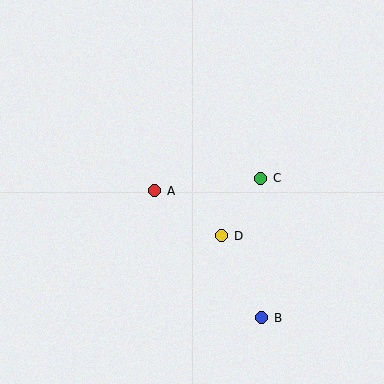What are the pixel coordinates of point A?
Point A is at (155, 191).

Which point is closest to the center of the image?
Point A at (155, 191) is closest to the center.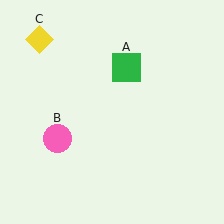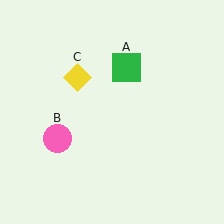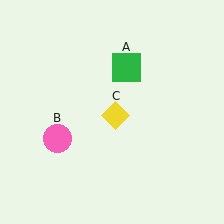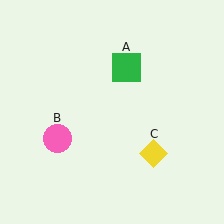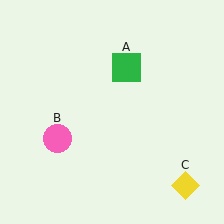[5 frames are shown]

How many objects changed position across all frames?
1 object changed position: yellow diamond (object C).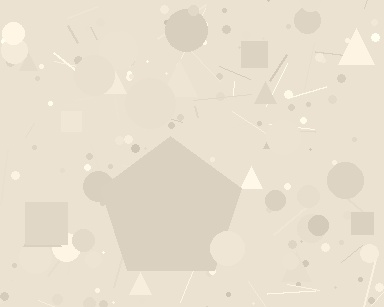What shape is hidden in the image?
A pentagon is hidden in the image.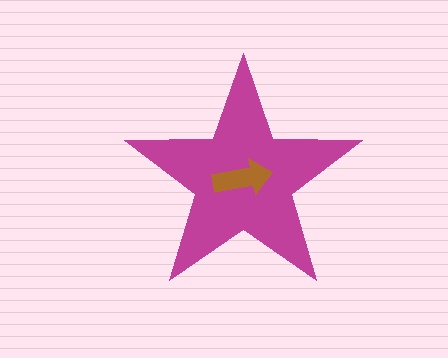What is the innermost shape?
The brown arrow.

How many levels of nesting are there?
2.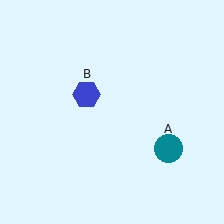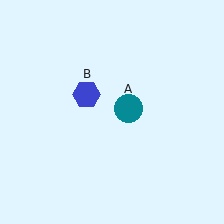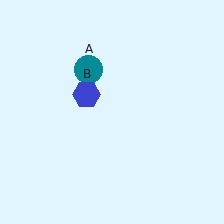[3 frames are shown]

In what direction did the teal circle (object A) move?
The teal circle (object A) moved up and to the left.